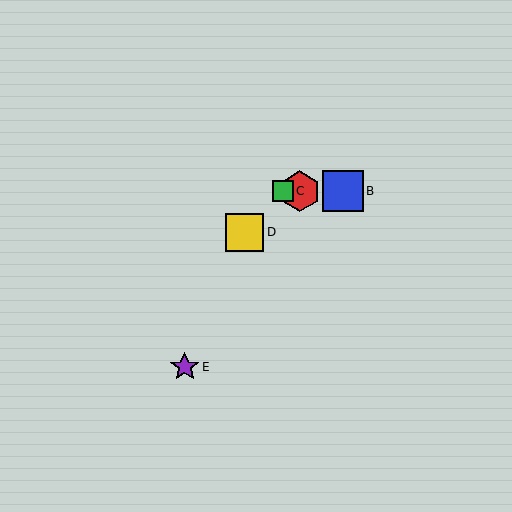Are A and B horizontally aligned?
Yes, both are at y≈191.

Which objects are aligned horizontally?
Objects A, B, C are aligned horizontally.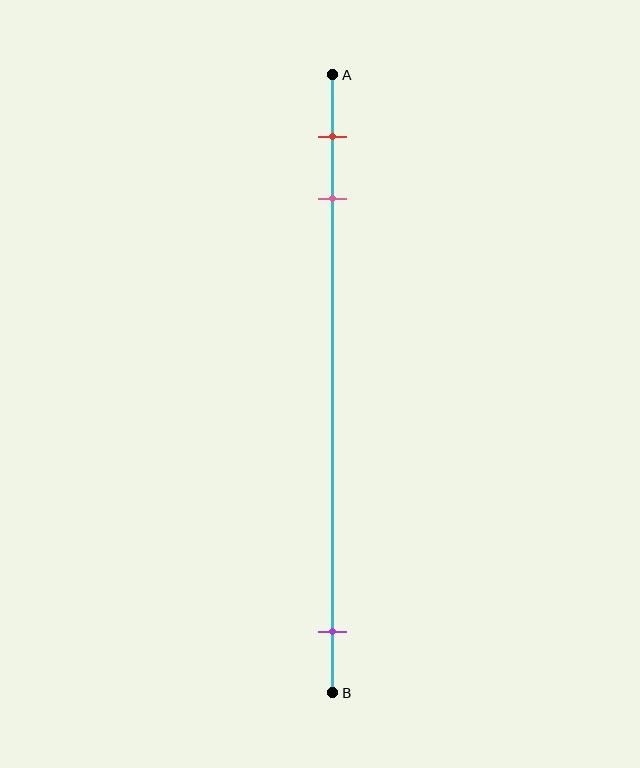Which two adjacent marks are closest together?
The red and pink marks are the closest adjacent pair.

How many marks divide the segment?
There are 3 marks dividing the segment.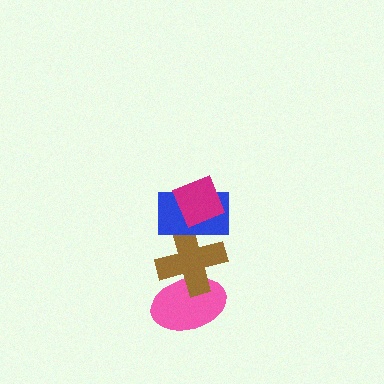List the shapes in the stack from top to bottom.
From top to bottom: the magenta diamond, the blue rectangle, the brown cross, the pink ellipse.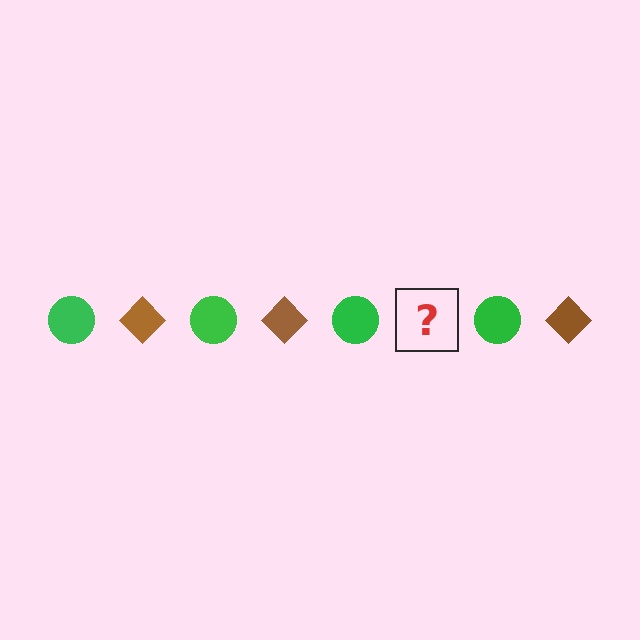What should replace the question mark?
The question mark should be replaced with a brown diamond.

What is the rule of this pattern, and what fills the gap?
The rule is that the pattern alternates between green circle and brown diamond. The gap should be filled with a brown diamond.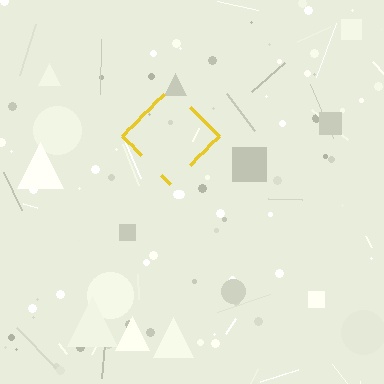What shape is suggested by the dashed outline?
The dashed outline suggests a diamond.